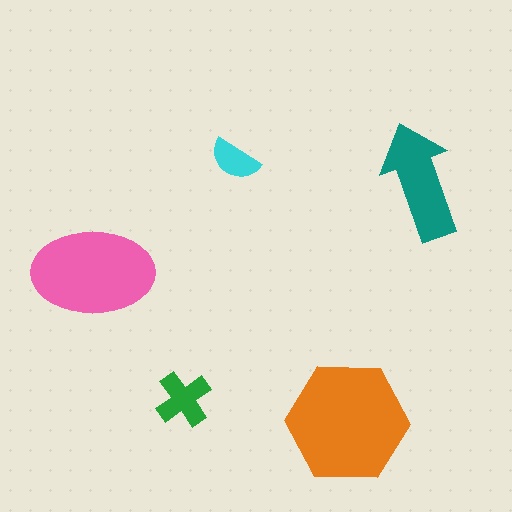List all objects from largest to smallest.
The orange hexagon, the pink ellipse, the teal arrow, the green cross, the cyan semicircle.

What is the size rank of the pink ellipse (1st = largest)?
2nd.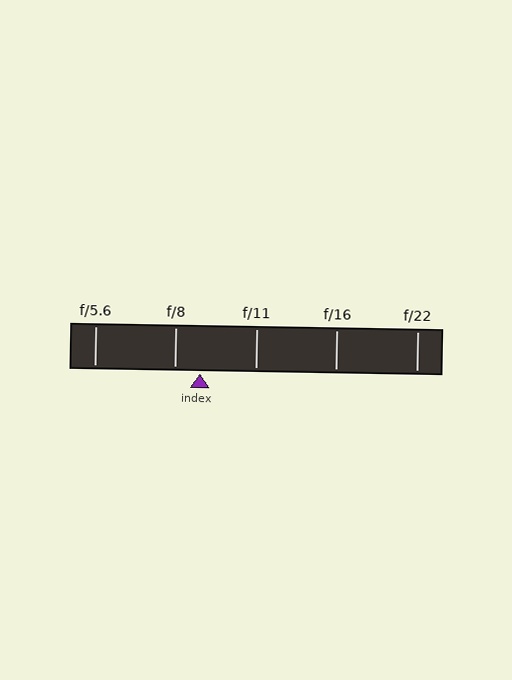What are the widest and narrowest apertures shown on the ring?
The widest aperture shown is f/5.6 and the narrowest is f/22.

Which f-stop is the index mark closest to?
The index mark is closest to f/8.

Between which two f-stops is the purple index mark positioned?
The index mark is between f/8 and f/11.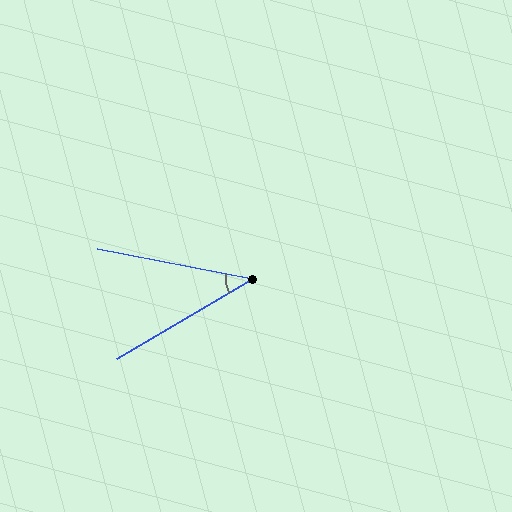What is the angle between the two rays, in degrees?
Approximately 41 degrees.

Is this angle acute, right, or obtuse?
It is acute.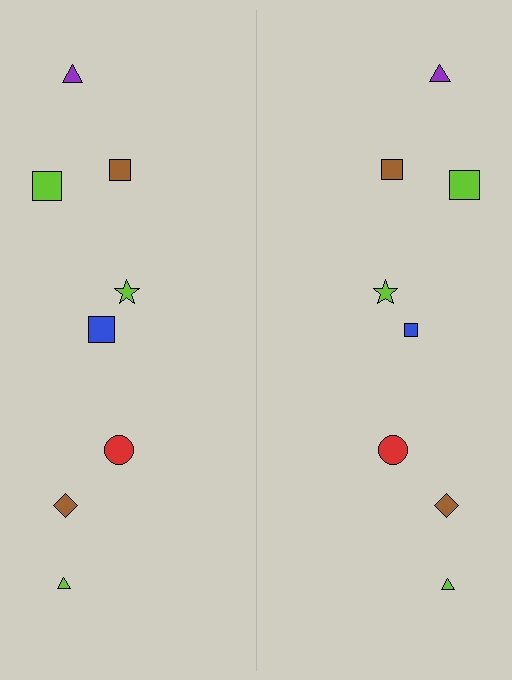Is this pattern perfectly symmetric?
No, the pattern is not perfectly symmetric. The blue square on the right side has a different size than its mirror counterpart.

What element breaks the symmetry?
The blue square on the right side has a different size than its mirror counterpart.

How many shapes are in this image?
There are 16 shapes in this image.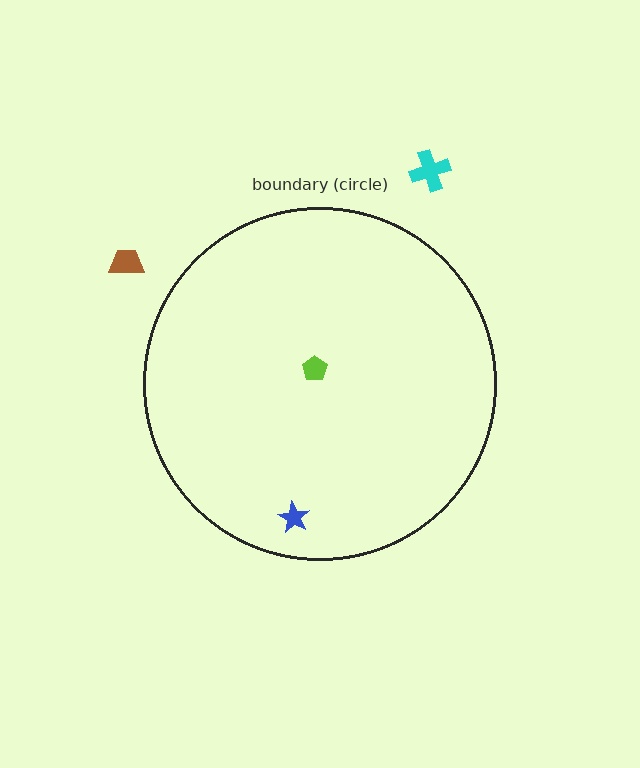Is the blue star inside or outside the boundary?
Inside.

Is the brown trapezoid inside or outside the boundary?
Outside.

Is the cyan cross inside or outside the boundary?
Outside.